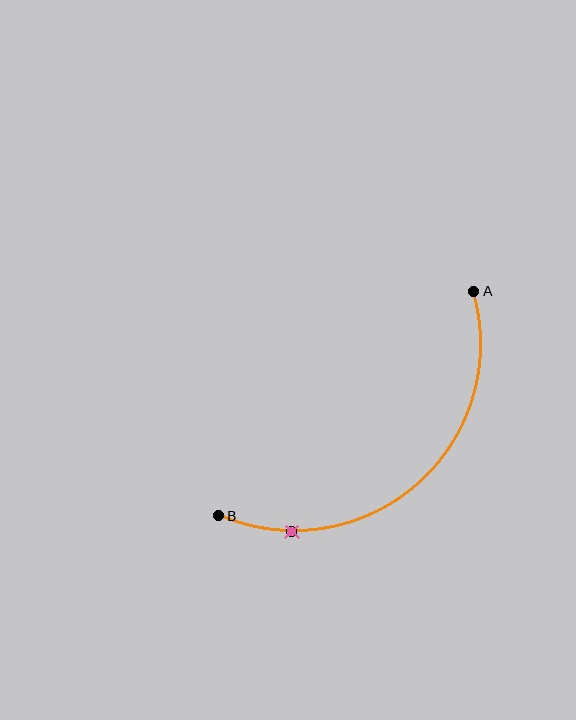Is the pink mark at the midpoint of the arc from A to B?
No. The pink mark lies on the arc but is closer to endpoint B. The arc midpoint would be at the point on the curve equidistant along the arc from both A and B.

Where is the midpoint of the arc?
The arc midpoint is the point on the curve farthest from the straight line joining A and B. It sits below and to the right of that line.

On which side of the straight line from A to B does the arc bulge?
The arc bulges below and to the right of the straight line connecting A and B.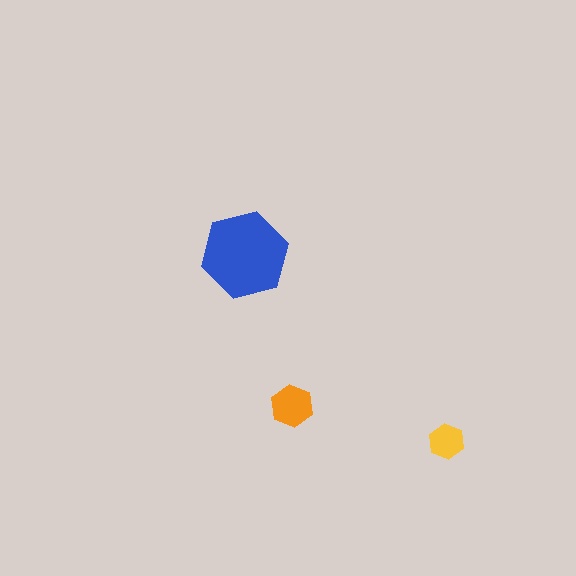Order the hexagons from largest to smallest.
the blue one, the orange one, the yellow one.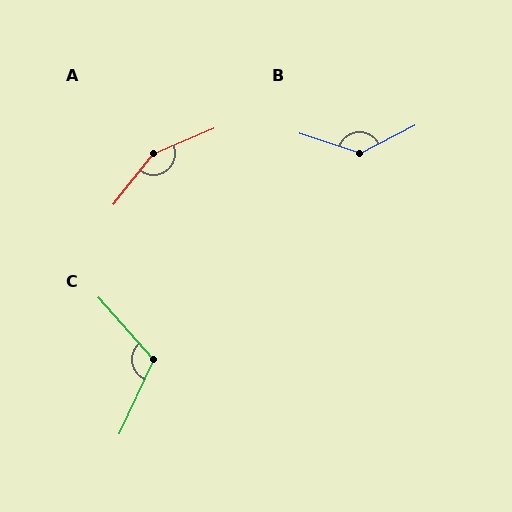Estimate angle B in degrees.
Approximately 135 degrees.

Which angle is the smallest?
C, at approximately 114 degrees.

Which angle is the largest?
A, at approximately 151 degrees.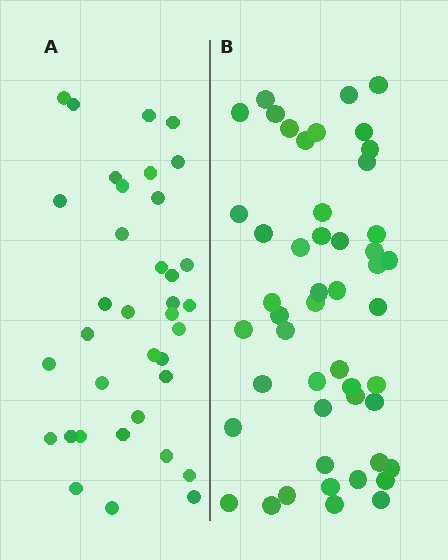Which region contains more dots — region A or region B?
Region B (the right region) has more dots.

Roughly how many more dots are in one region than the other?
Region B has approximately 15 more dots than region A.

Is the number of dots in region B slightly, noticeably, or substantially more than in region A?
Region B has noticeably more, but not dramatically so. The ratio is roughly 1.4 to 1.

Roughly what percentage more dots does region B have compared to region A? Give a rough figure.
About 35% more.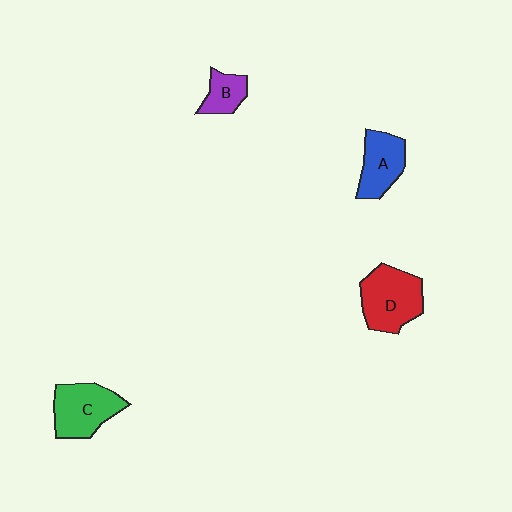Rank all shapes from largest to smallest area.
From largest to smallest: D (red), C (green), A (blue), B (purple).